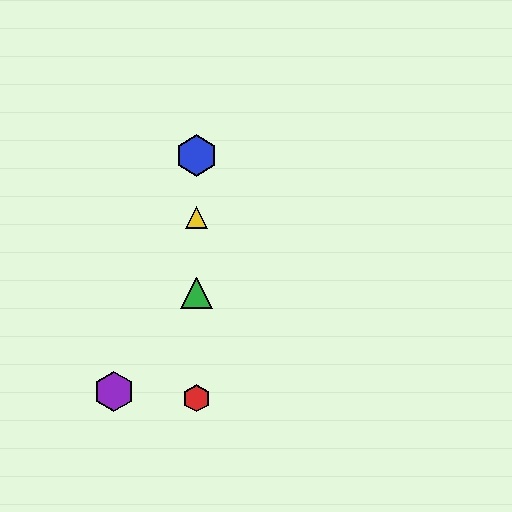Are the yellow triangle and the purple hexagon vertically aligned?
No, the yellow triangle is at x≈197 and the purple hexagon is at x≈114.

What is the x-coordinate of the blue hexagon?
The blue hexagon is at x≈197.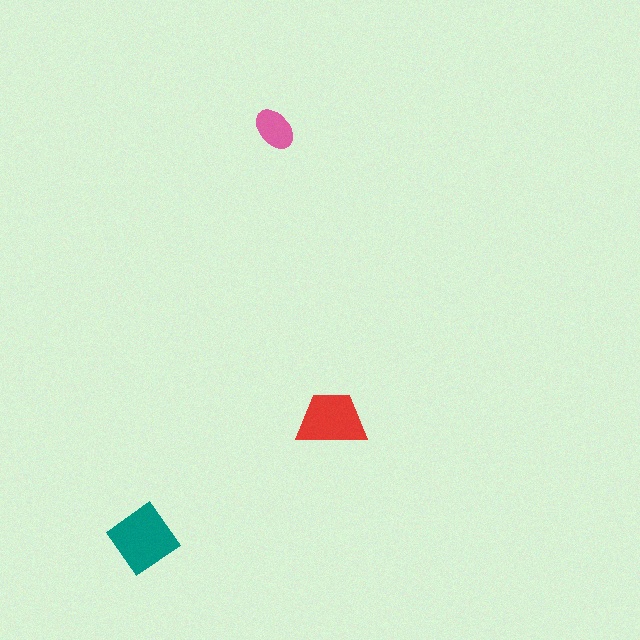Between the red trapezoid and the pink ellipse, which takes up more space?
The red trapezoid.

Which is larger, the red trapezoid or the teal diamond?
The teal diamond.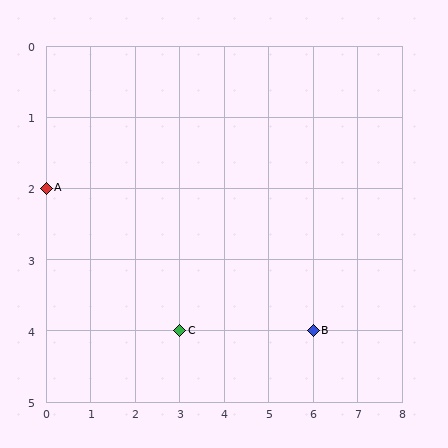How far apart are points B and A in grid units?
Points B and A are 6 columns and 2 rows apart (about 6.3 grid units diagonally).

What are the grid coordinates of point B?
Point B is at grid coordinates (6, 4).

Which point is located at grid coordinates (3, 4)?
Point C is at (3, 4).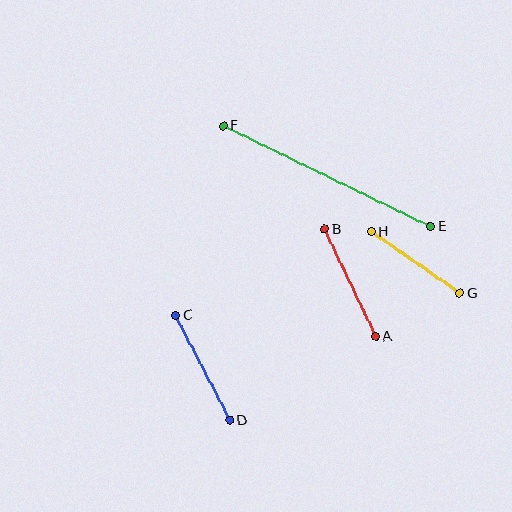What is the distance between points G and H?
The distance is approximately 108 pixels.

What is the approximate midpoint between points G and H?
The midpoint is at approximately (416, 262) pixels.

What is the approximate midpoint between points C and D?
The midpoint is at approximately (203, 368) pixels.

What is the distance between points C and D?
The distance is approximately 118 pixels.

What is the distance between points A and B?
The distance is approximately 119 pixels.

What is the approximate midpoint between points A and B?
The midpoint is at approximately (350, 283) pixels.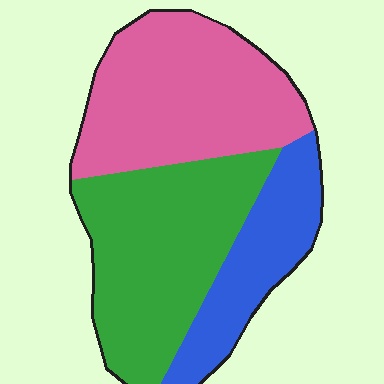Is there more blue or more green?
Green.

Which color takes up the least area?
Blue, at roughly 20%.